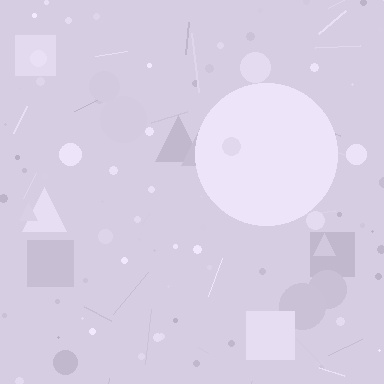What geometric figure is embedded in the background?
A circle is embedded in the background.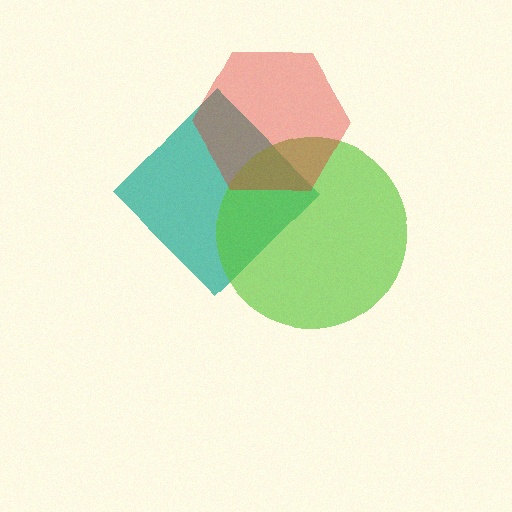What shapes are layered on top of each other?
The layered shapes are: a teal diamond, a lime circle, a red hexagon.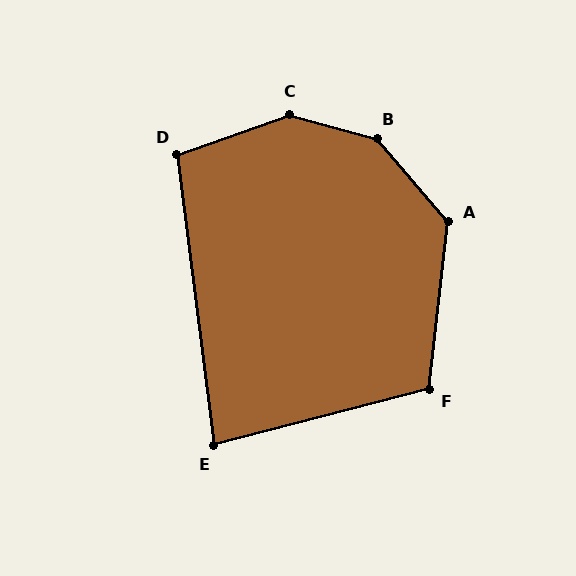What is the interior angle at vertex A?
Approximately 133 degrees (obtuse).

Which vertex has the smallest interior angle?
E, at approximately 83 degrees.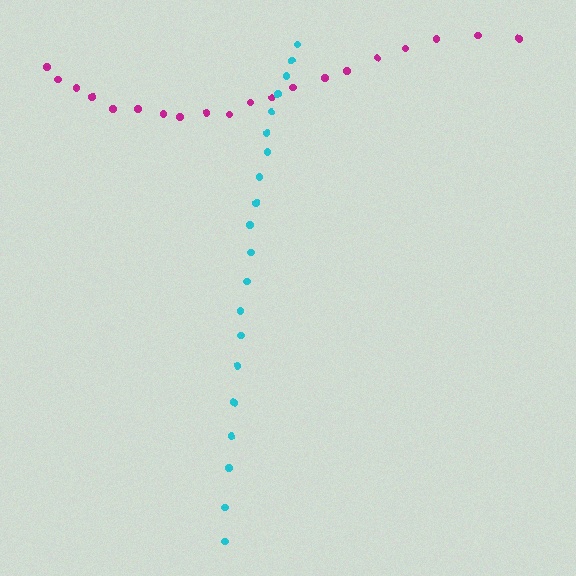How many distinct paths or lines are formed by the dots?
There are 2 distinct paths.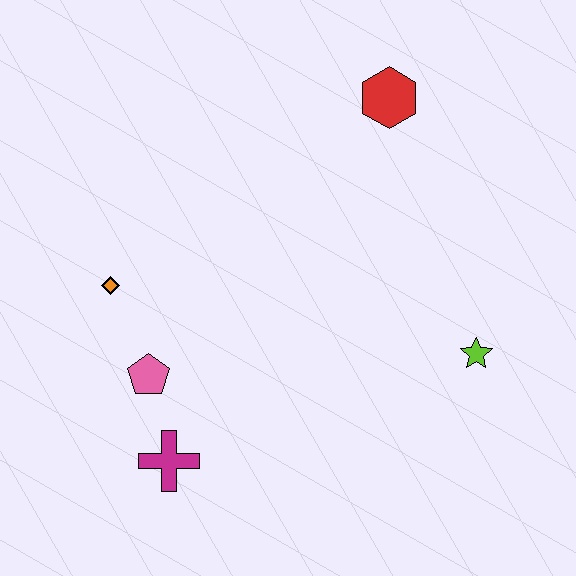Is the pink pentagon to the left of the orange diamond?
No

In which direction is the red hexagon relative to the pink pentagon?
The red hexagon is above the pink pentagon.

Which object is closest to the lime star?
The red hexagon is closest to the lime star.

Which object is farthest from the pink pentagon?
The red hexagon is farthest from the pink pentagon.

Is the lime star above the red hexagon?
No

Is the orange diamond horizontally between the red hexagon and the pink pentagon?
No